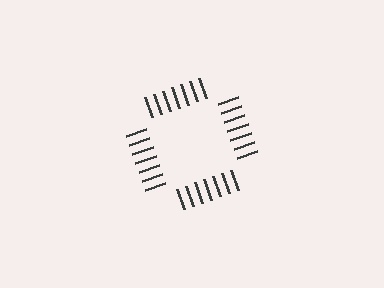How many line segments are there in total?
28 — 7 along each of the 4 edges.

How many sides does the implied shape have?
4 sides — the line-ends trace a square.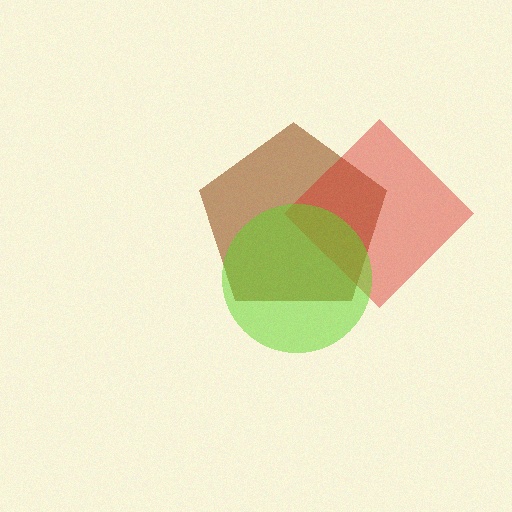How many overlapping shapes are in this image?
There are 3 overlapping shapes in the image.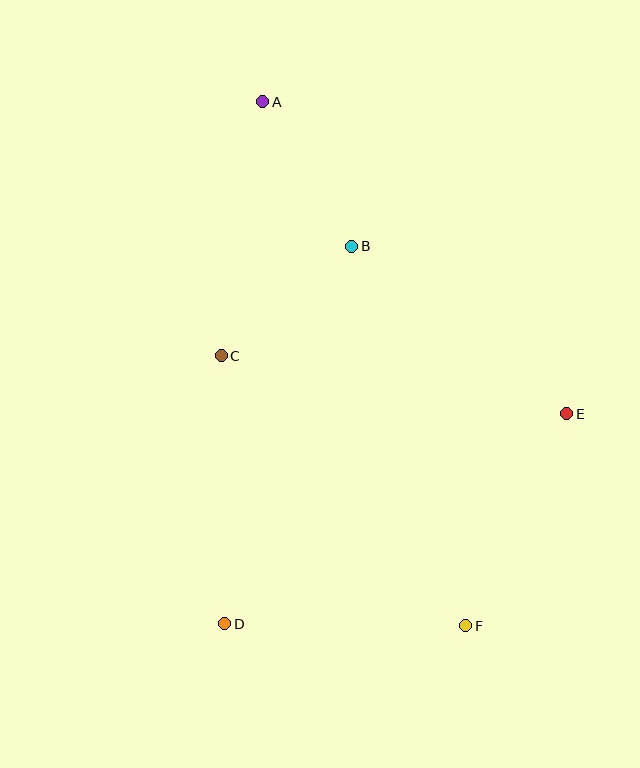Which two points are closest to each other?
Points A and B are closest to each other.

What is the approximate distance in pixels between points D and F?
The distance between D and F is approximately 241 pixels.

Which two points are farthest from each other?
Points A and F are farthest from each other.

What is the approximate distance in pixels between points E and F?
The distance between E and F is approximately 235 pixels.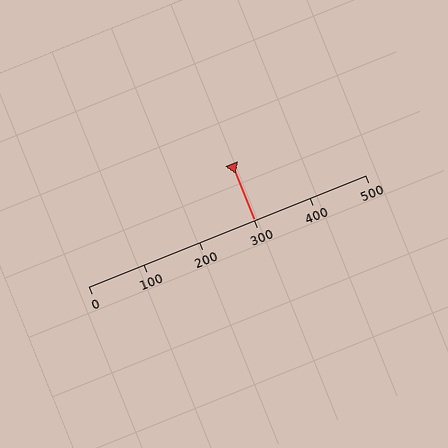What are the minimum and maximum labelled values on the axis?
The axis runs from 0 to 500.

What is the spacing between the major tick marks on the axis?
The major ticks are spaced 100 apart.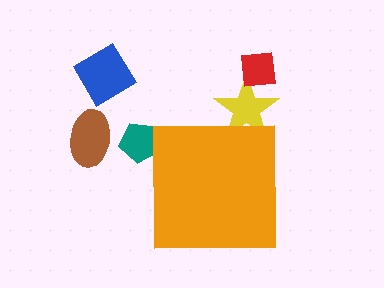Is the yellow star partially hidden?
Yes, the yellow star is partially hidden behind the orange square.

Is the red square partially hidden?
No, the red square is fully visible.